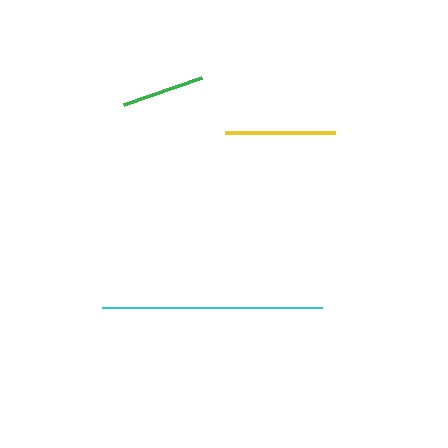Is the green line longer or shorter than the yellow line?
The yellow line is longer than the green line.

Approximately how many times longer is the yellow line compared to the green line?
The yellow line is approximately 1.3 times the length of the green line.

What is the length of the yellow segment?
The yellow segment is approximately 110 pixels long.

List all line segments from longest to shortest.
From longest to shortest: cyan, yellow, green.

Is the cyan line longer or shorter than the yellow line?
The cyan line is longer than the yellow line.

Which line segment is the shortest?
The green line is the shortest at approximately 83 pixels.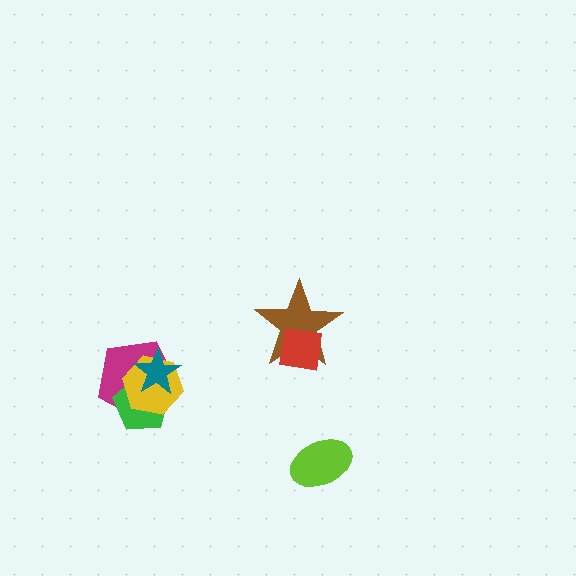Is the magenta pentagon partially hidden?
Yes, it is partially covered by another shape.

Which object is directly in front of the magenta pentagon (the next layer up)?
The green pentagon is directly in front of the magenta pentagon.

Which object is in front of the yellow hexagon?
The teal star is in front of the yellow hexagon.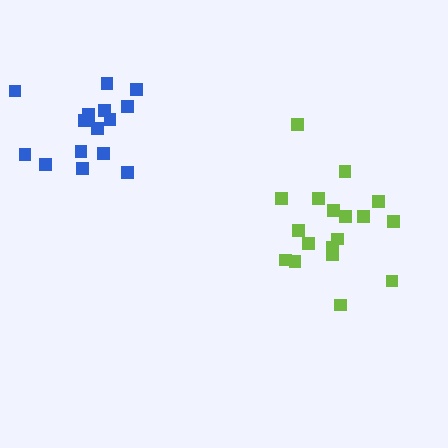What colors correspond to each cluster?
The clusters are colored: lime, blue.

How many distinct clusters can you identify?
There are 2 distinct clusters.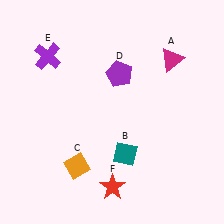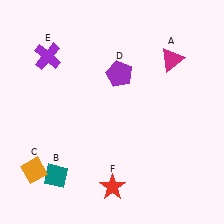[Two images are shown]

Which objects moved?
The objects that moved are: the teal diamond (B), the orange diamond (C).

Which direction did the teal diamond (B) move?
The teal diamond (B) moved left.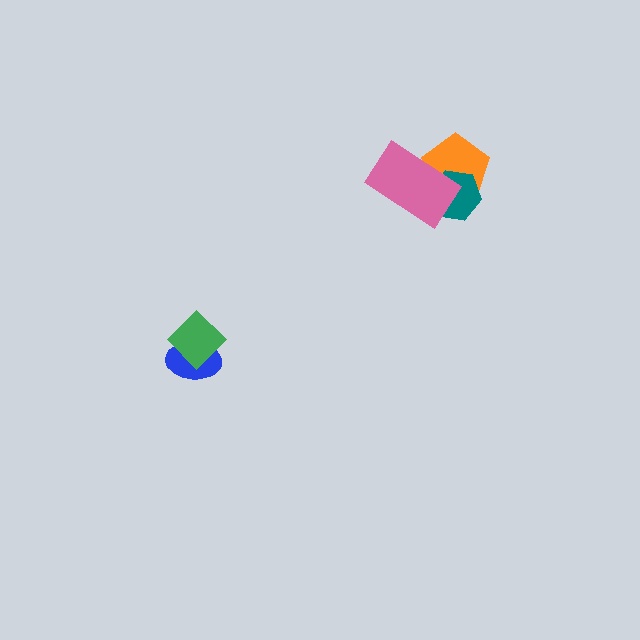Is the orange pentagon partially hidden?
Yes, it is partially covered by another shape.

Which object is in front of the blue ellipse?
The green diamond is in front of the blue ellipse.